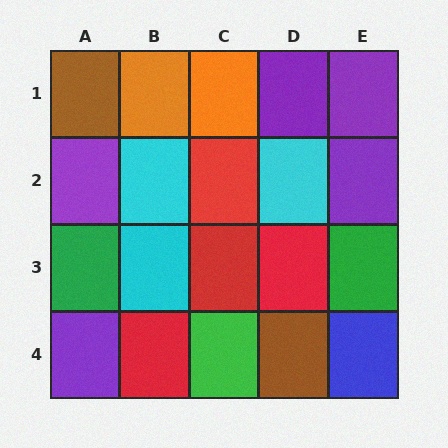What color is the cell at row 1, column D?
Purple.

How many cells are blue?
1 cell is blue.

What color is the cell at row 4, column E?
Blue.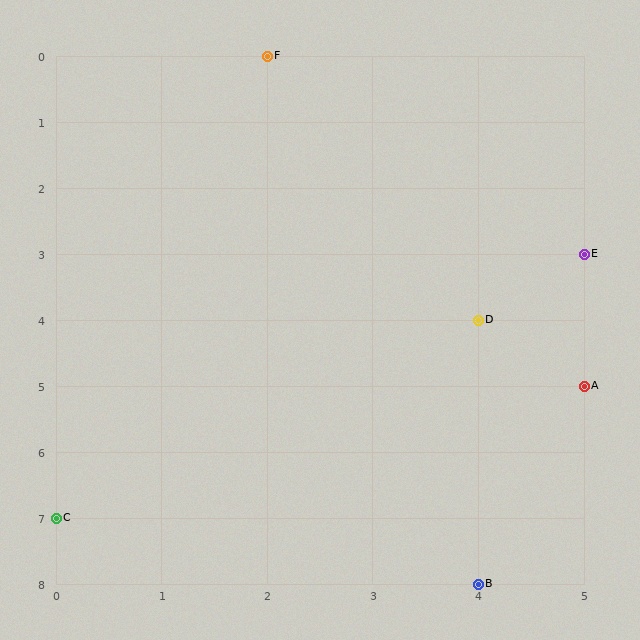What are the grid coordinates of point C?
Point C is at grid coordinates (0, 7).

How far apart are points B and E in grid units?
Points B and E are 1 column and 5 rows apart (about 5.1 grid units diagonally).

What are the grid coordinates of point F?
Point F is at grid coordinates (2, 0).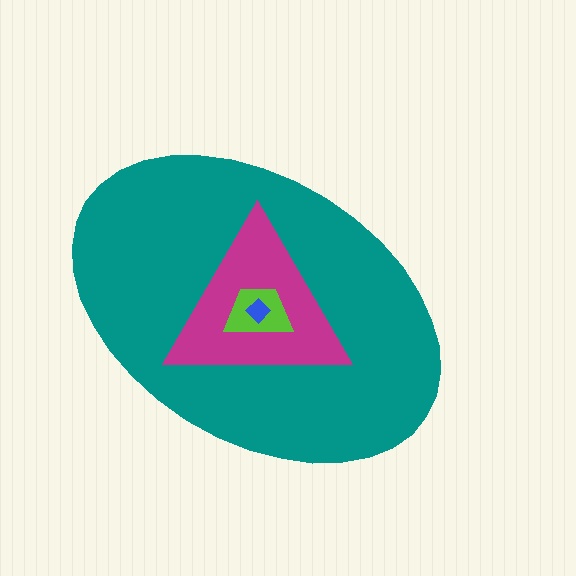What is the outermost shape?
The teal ellipse.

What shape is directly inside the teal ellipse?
The magenta triangle.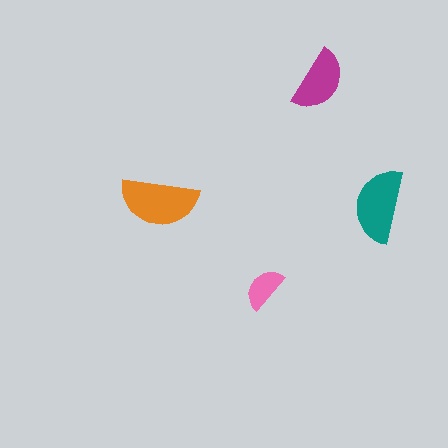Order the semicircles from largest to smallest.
the orange one, the teal one, the magenta one, the pink one.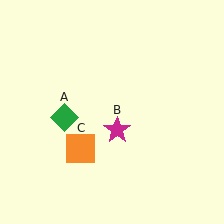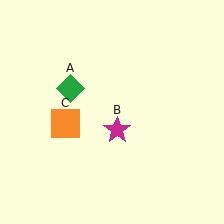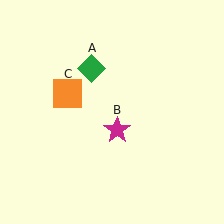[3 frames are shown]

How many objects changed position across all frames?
2 objects changed position: green diamond (object A), orange square (object C).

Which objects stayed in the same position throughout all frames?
Magenta star (object B) remained stationary.